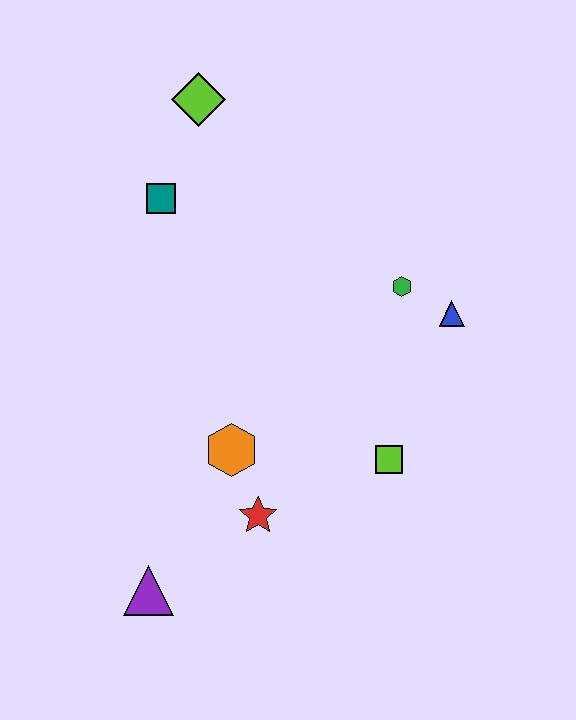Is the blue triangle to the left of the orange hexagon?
No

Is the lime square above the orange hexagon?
No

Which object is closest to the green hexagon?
The blue triangle is closest to the green hexagon.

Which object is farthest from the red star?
The lime diamond is farthest from the red star.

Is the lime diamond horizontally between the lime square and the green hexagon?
No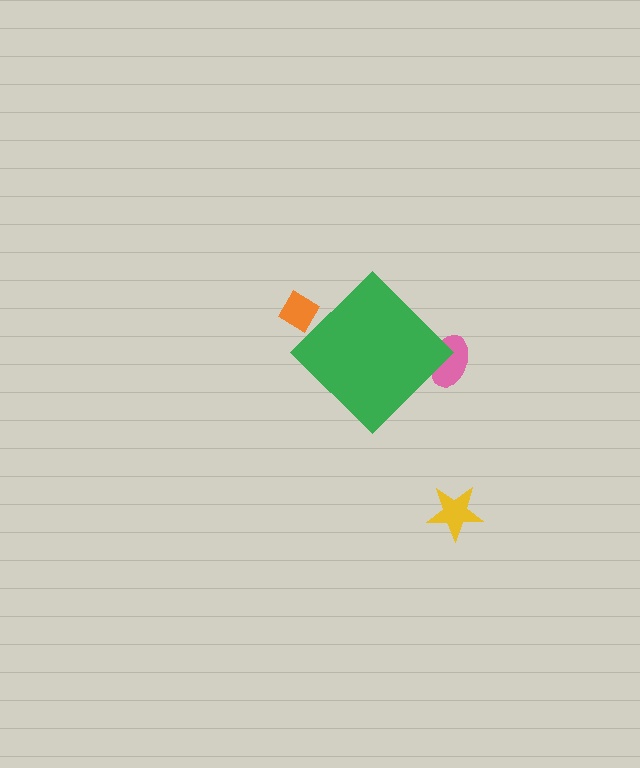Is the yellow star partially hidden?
No, the yellow star is fully visible.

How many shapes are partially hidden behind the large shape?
2 shapes are partially hidden.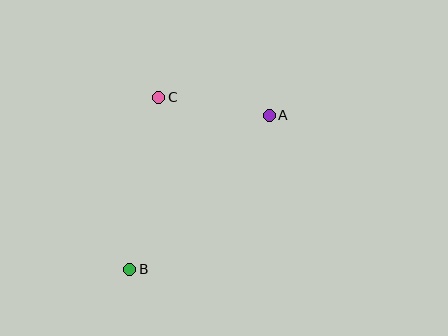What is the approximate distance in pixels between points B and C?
The distance between B and C is approximately 174 pixels.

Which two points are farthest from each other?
Points A and B are farthest from each other.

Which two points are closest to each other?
Points A and C are closest to each other.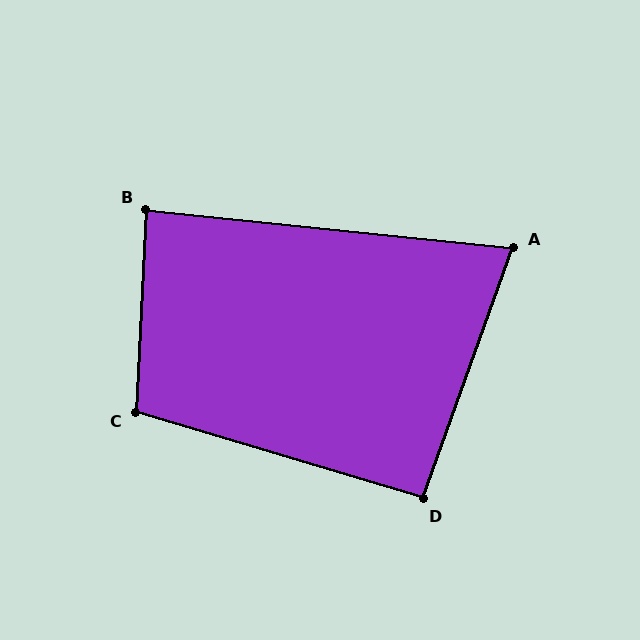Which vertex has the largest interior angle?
C, at approximately 104 degrees.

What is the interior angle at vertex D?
Approximately 93 degrees (approximately right).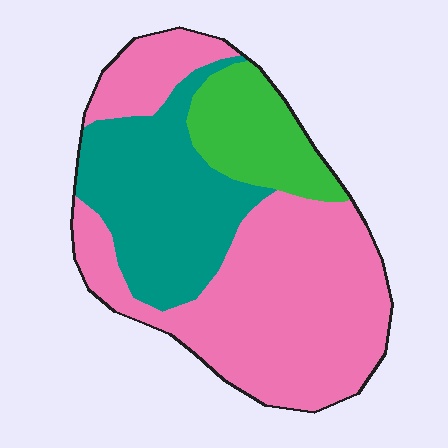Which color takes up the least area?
Green, at roughly 15%.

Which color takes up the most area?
Pink, at roughly 55%.